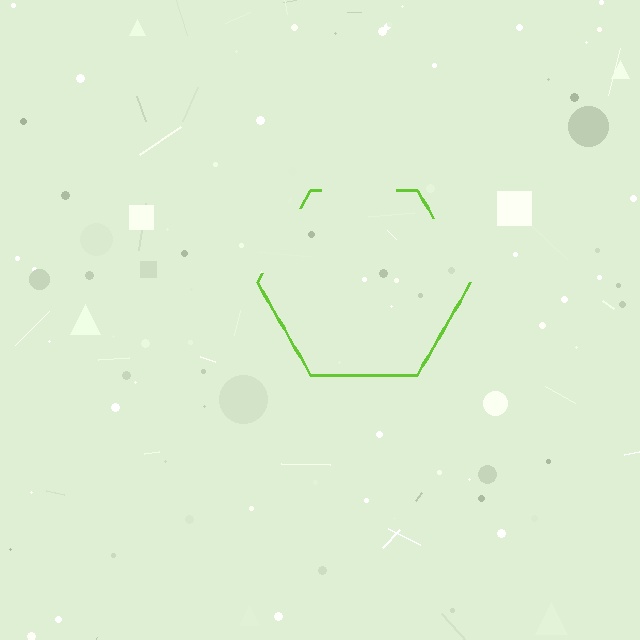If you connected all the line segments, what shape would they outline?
They would outline a hexagon.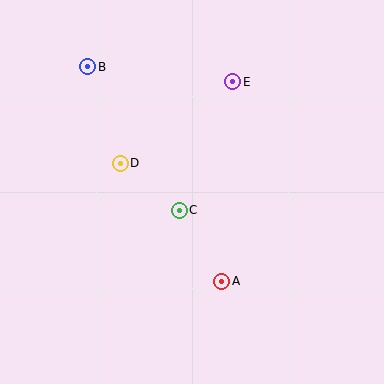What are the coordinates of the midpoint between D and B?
The midpoint between D and B is at (104, 115).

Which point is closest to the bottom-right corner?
Point A is closest to the bottom-right corner.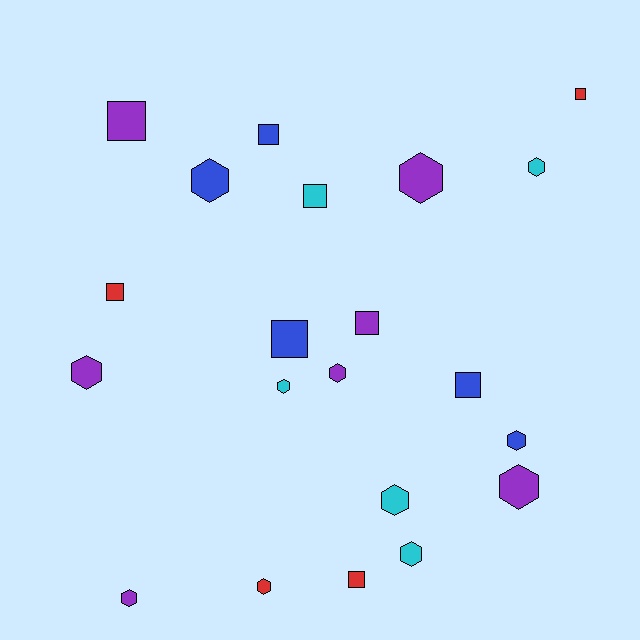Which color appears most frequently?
Purple, with 7 objects.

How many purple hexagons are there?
There are 5 purple hexagons.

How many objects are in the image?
There are 21 objects.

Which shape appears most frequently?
Hexagon, with 12 objects.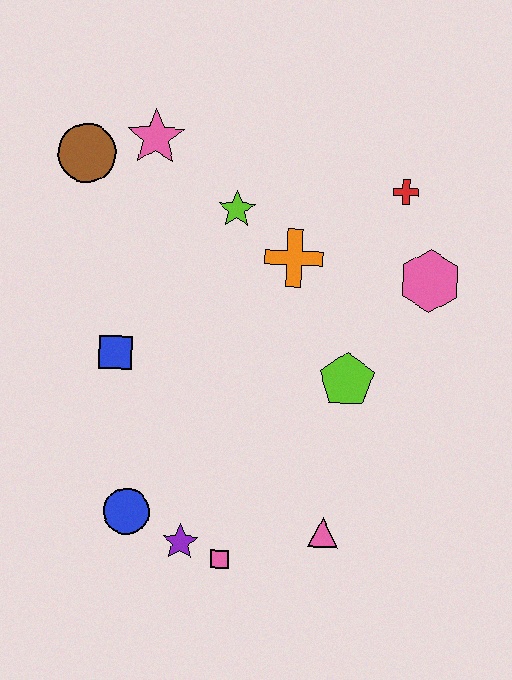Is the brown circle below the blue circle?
No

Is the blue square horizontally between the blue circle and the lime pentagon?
No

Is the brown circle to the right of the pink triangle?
No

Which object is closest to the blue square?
The blue circle is closest to the blue square.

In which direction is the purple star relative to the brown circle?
The purple star is below the brown circle.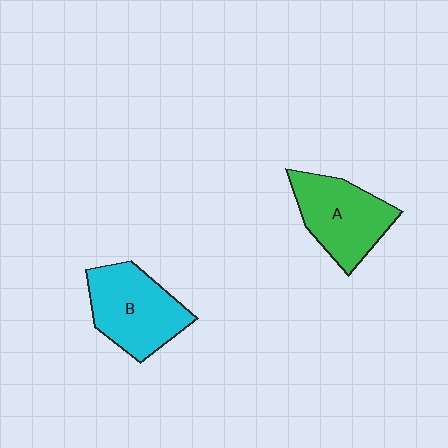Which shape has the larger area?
Shape B (cyan).